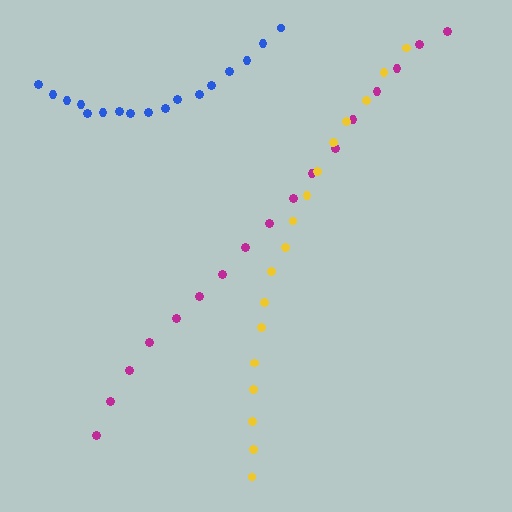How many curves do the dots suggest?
There are 3 distinct paths.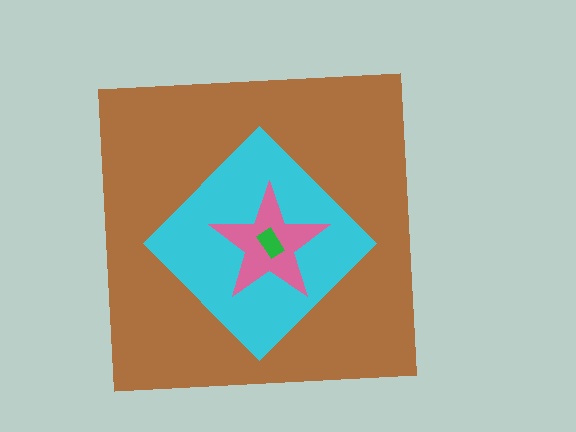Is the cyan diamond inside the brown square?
Yes.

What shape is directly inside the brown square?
The cyan diamond.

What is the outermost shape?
The brown square.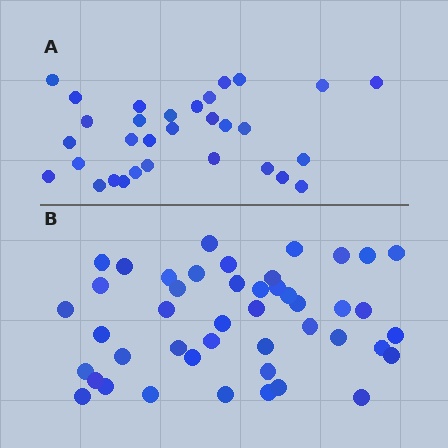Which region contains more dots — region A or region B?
Region B (the bottom region) has more dots.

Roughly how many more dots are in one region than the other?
Region B has approximately 15 more dots than region A.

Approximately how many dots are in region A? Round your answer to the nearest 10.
About 30 dots. (The exact count is 31, which rounds to 30.)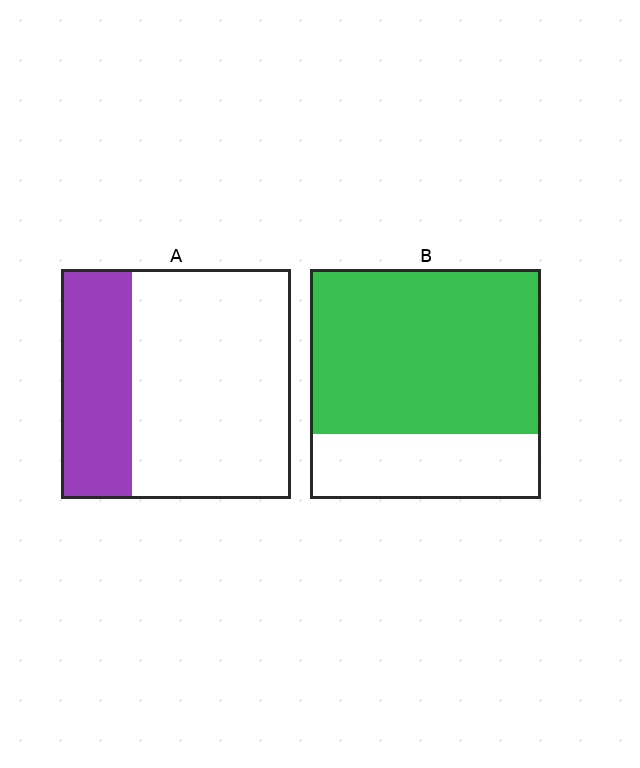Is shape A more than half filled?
No.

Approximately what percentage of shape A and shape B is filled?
A is approximately 30% and B is approximately 70%.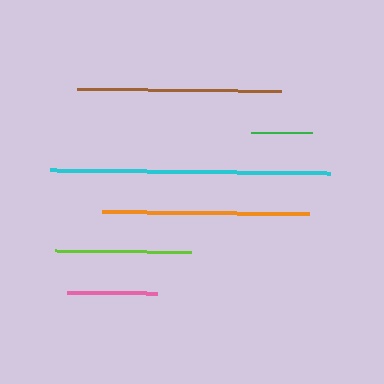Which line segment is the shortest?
The green line is the shortest at approximately 60 pixels.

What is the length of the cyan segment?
The cyan segment is approximately 280 pixels long.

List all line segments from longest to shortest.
From longest to shortest: cyan, orange, brown, lime, pink, green.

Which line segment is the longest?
The cyan line is the longest at approximately 280 pixels.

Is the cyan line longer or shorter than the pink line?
The cyan line is longer than the pink line.